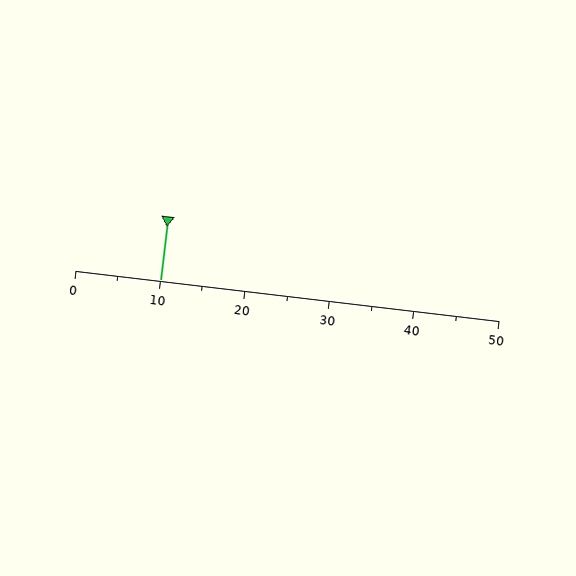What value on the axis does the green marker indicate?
The marker indicates approximately 10.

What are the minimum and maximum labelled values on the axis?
The axis runs from 0 to 50.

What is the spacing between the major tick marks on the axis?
The major ticks are spaced 10 apart.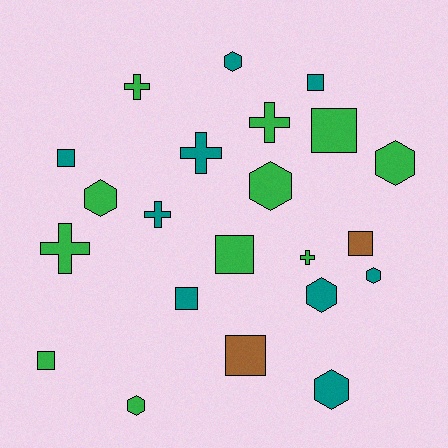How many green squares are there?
There are 3 green squares.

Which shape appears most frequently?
Hexagon, with 8 objects.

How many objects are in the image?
There are 22 objects.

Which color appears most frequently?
Green, with 11 objects.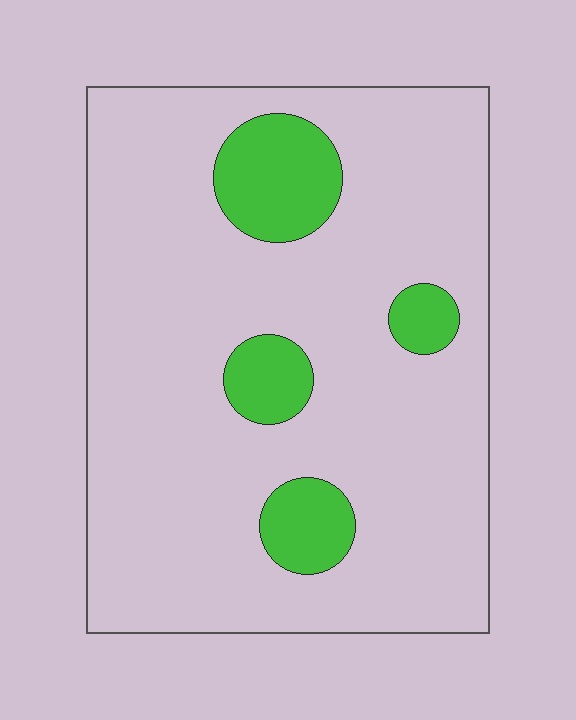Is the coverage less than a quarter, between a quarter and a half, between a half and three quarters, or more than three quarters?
Less than a quarter.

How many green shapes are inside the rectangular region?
4.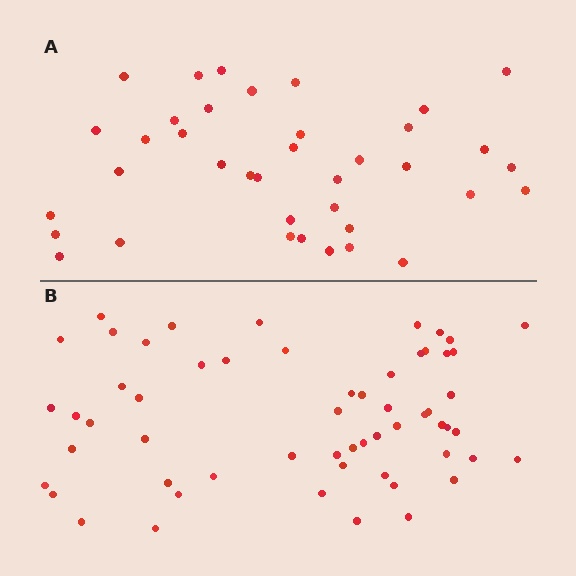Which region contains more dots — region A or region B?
Region B (the bottom region) has more dots.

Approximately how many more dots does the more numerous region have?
Region B has approximately 20 more dots than region A.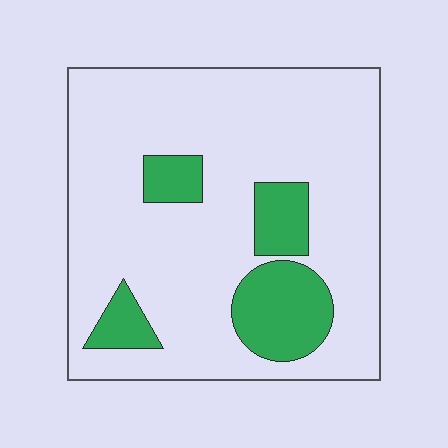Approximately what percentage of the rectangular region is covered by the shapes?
Approximately 20%.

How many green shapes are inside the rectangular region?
4.